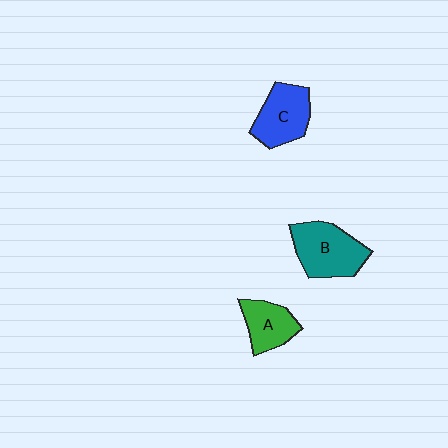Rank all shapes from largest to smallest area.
From largest to smallest: B (teal), C (blue), A (green).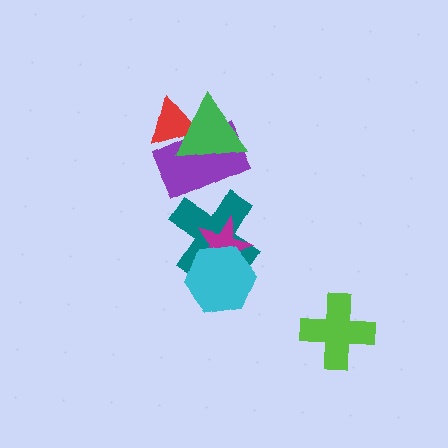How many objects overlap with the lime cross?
0 objects overlap with the lime cross.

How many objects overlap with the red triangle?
2 objects overlap with the red triangle.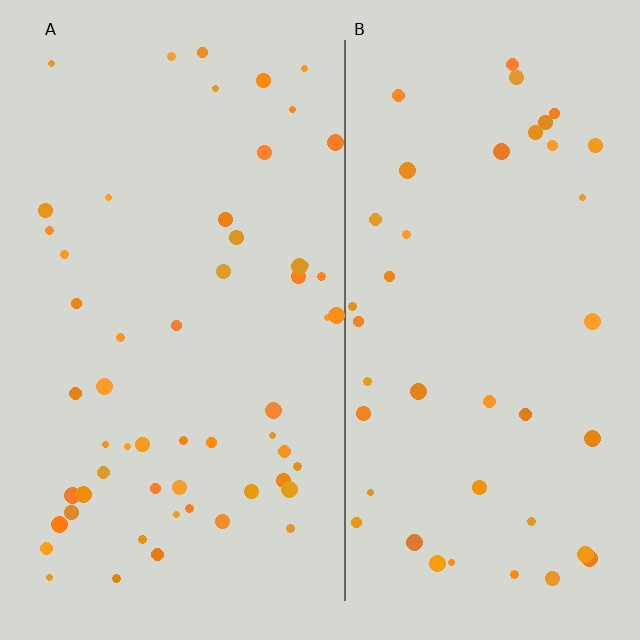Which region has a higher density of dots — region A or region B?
A (the left).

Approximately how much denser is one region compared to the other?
Approximately 1.4× — region A over region B.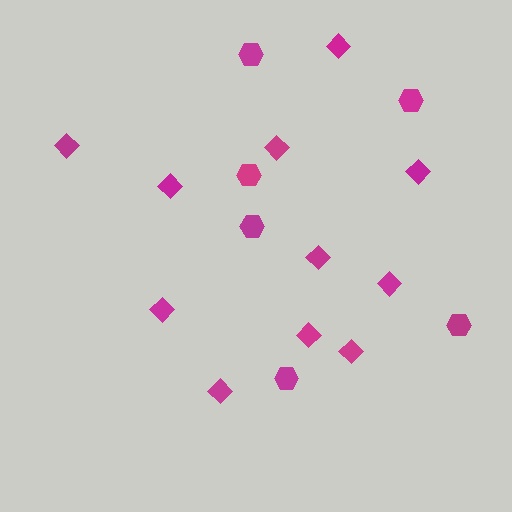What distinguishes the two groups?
There are 2 groups: one group of diamonds (11) and one group of hexagons (6).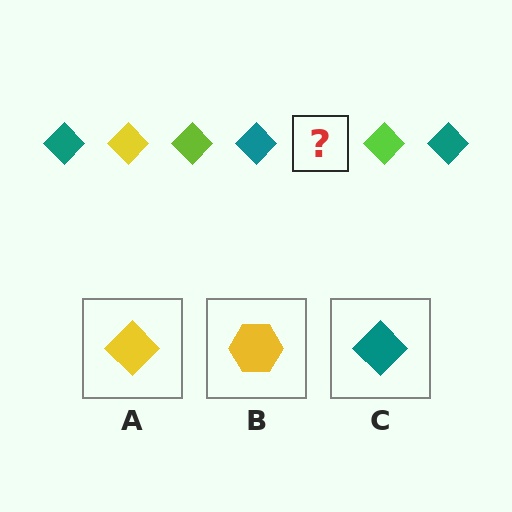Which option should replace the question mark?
Option A.